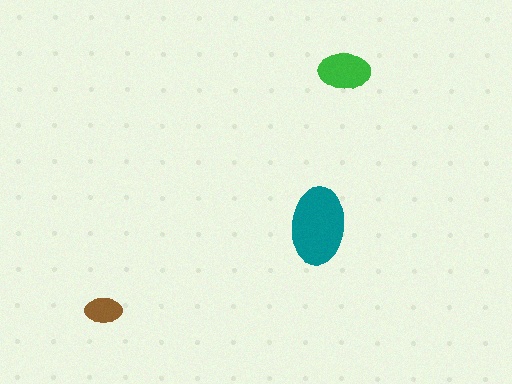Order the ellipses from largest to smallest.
the teal one, the green one, the brown one.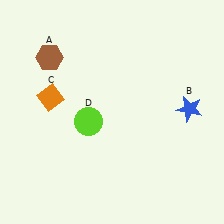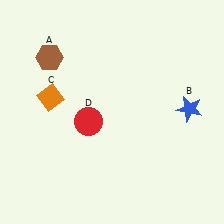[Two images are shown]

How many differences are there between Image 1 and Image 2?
There is 1 difference between the two images.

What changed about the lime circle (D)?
In Image 1, D is lime. In Image 2, it changed to red.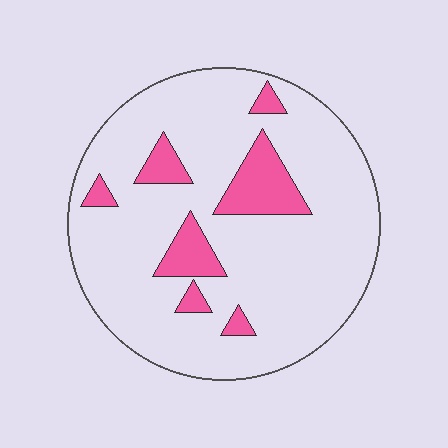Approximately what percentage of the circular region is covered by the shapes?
Approximately 15%.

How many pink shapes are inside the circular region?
7.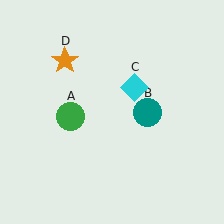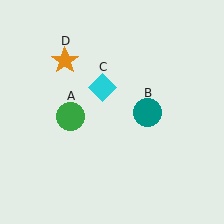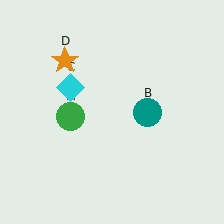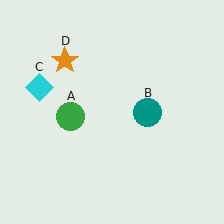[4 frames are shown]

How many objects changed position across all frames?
1 object changed position: cyan diamond (object C).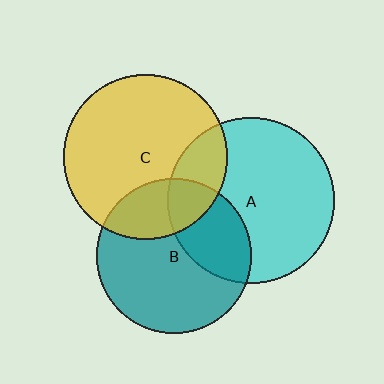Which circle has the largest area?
Circle A (cyan).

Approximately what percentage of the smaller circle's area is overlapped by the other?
Approximately 25%.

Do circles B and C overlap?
Yes.